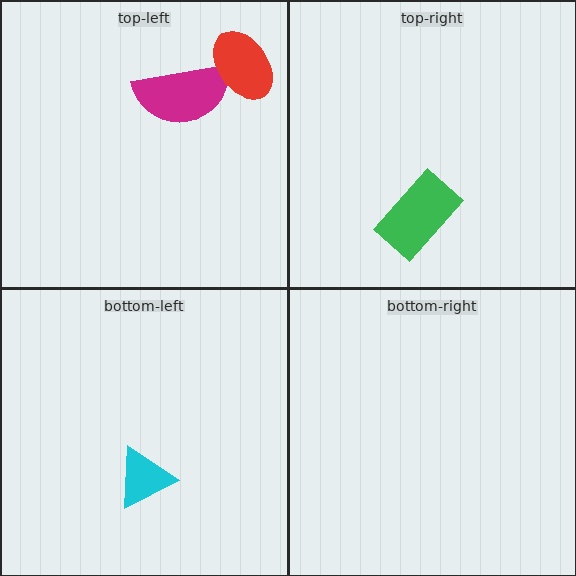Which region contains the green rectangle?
The top-right region.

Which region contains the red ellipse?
The top-left region.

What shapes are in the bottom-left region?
The cyan triangle.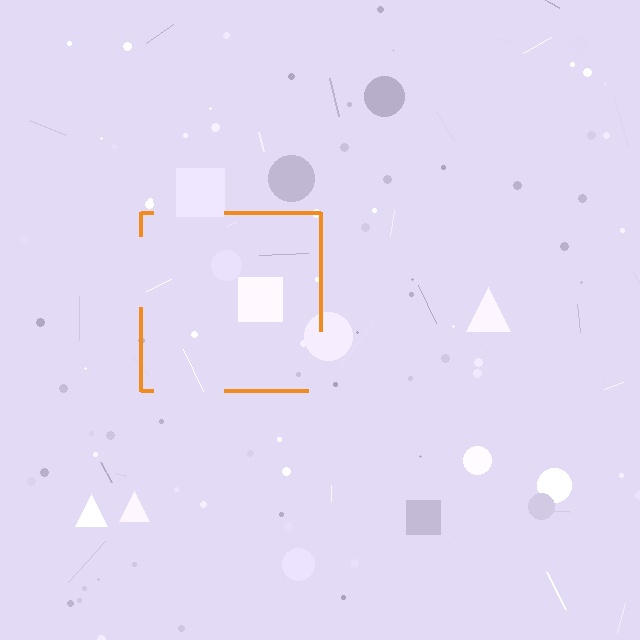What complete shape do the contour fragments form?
The contour fragments form a square.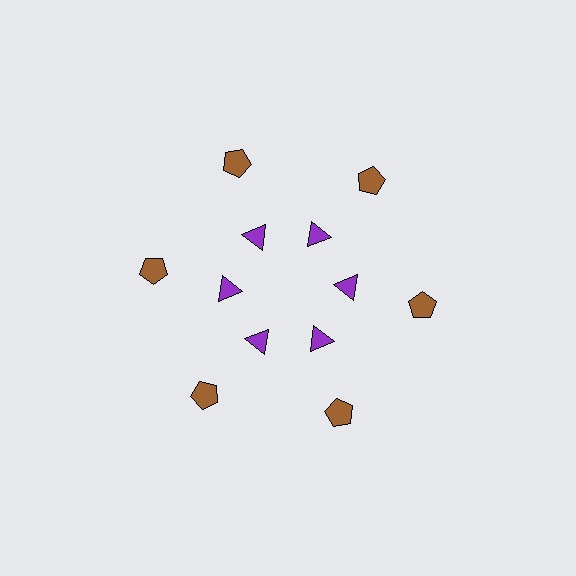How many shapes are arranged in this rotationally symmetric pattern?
There are 12 shapes, arranged in 6 groups of 2.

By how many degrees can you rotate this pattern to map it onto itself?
The pattern maps onto itself every 60 degrees of rotation.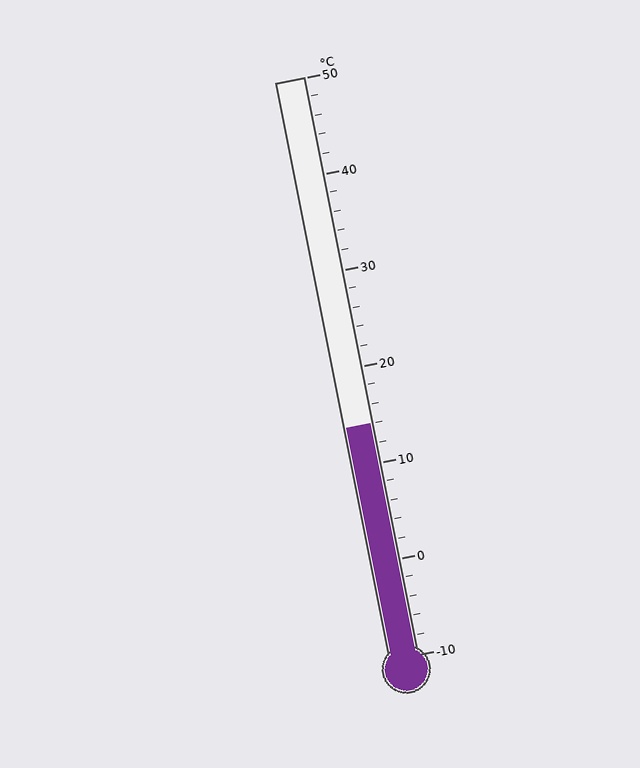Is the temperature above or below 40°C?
The temperature is below 40°C.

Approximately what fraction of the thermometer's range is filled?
The thermometer is filled to approximately 40% of its range.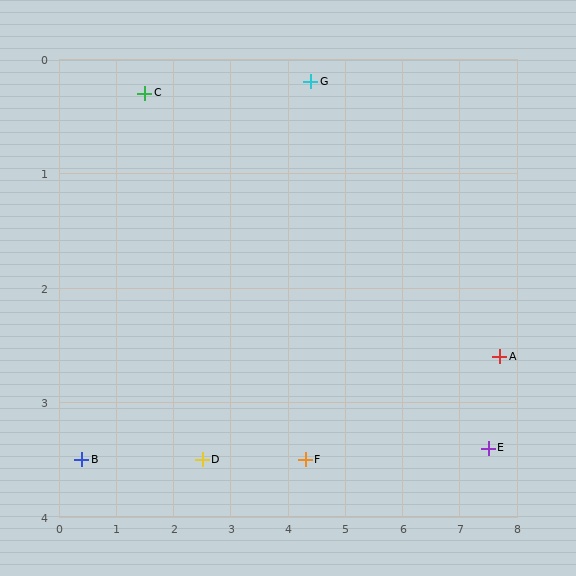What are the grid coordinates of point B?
Point B is at approximately (0.4, 3.5).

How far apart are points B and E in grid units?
Points B and E are about 7.1 grid units apart.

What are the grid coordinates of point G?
Point G is at approximately (4.4, 0.2).